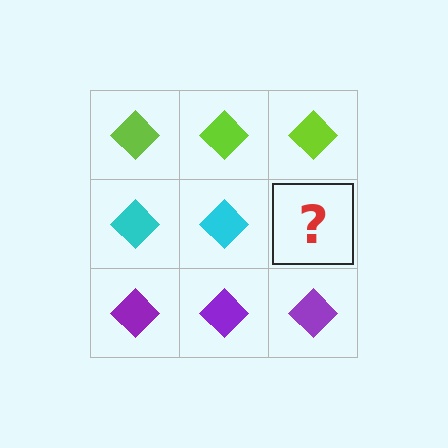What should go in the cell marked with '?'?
The missing cell should contain a cyan diamond.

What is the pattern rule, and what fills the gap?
The rule is that each row has a consistent color. The gap should be filled with a cyan diamond.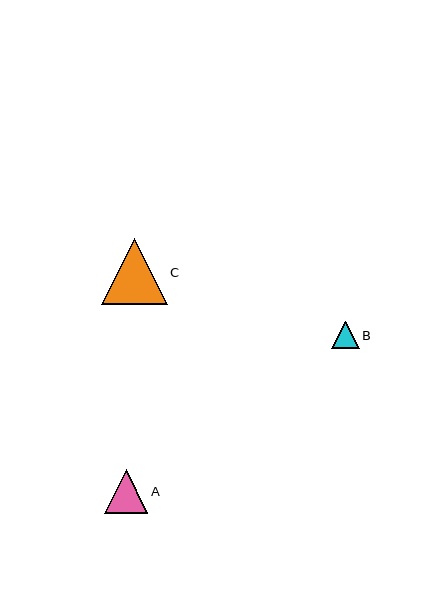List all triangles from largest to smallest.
From largest to smallest: C, A, B.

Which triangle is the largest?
Triangle C is the largest with a size of approximately 66 pixels.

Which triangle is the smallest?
Triangle B is the smallest with a size of approximately 27 pixels.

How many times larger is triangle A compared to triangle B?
Triangle A is approximately 1.6 times the size of triangle B.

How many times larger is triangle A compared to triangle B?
Triangle A is approximately 1.6 times the size of triangle B.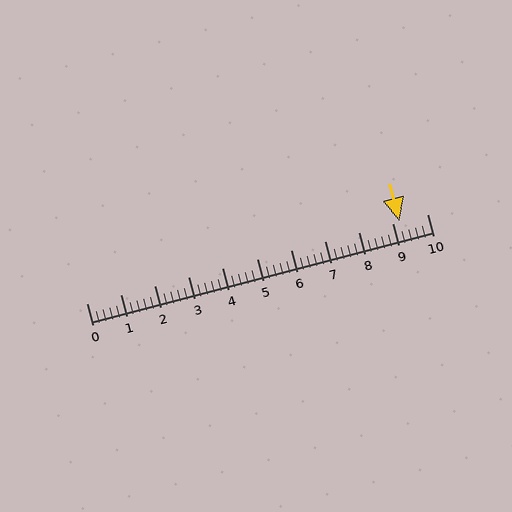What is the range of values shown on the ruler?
The ruler shows values from 0 to 10.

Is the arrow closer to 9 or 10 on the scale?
The arrow is closer to 9.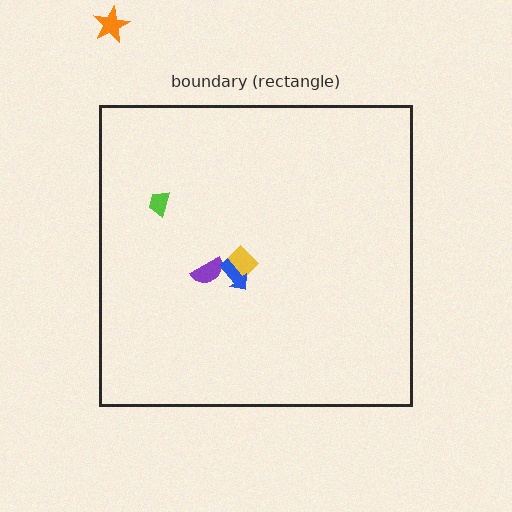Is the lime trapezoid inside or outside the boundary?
Inside.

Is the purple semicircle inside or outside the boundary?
Inside.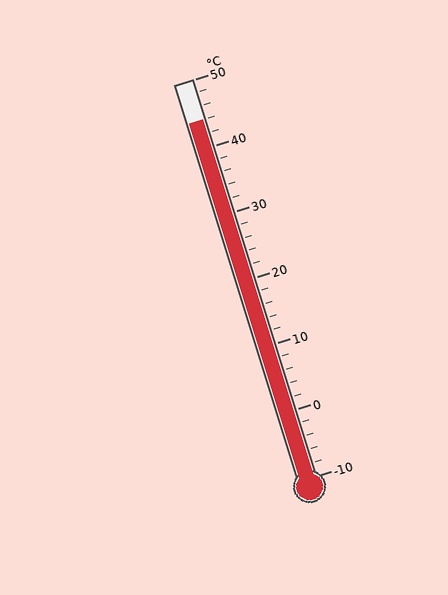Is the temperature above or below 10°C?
The temperature is above 10°C.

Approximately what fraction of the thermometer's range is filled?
The thermometer is filled to approximately 90% of its range.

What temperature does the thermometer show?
The thermometer shows approximately 44°C.